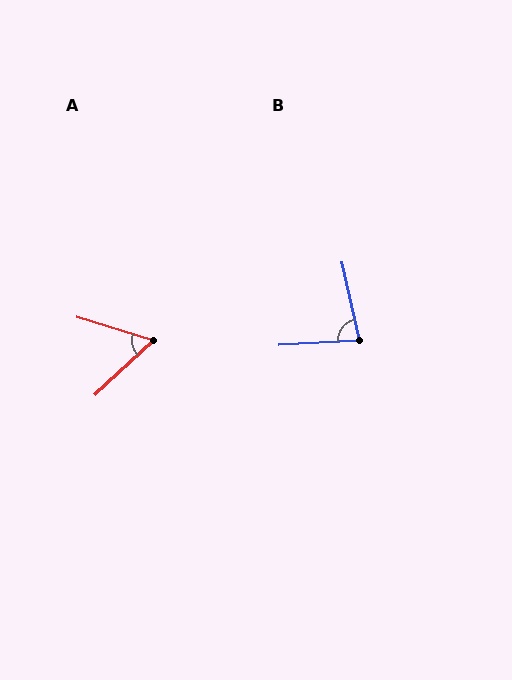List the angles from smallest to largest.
A (61°), B (81°).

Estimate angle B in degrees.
Approximately 81 degrees.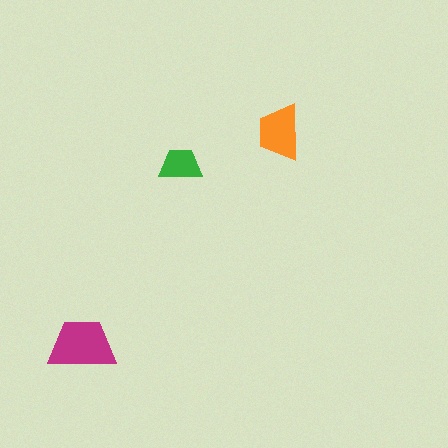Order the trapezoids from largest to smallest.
the magenta one, the orange one, the green one.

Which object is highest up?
The orange trapezoid is topmost.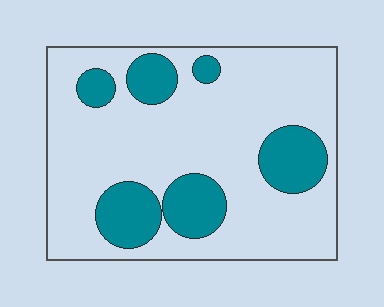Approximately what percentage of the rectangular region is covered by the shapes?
Approximately 25%.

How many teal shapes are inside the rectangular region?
6.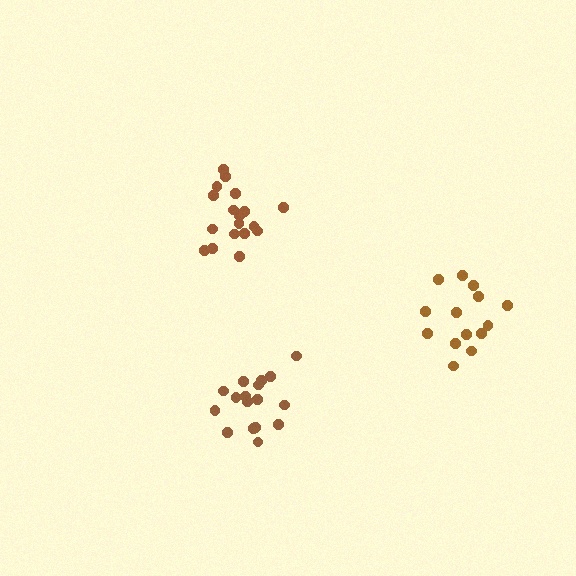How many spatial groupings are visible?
There are 3 spatial groupings.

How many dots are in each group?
Group 1: 18 dots, Group 2: 17 dots, Group 3: 14 dots (49 total).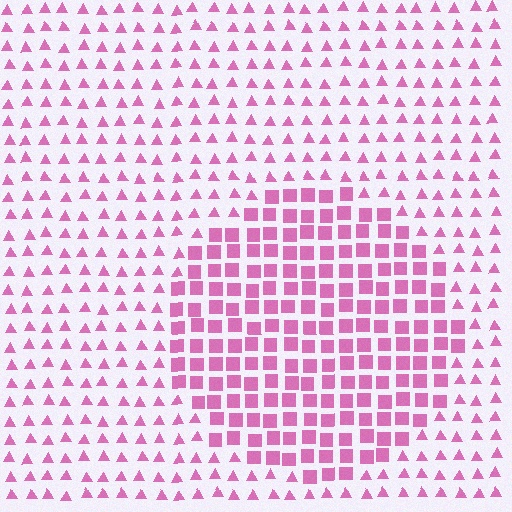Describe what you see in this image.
The image is filled with small pink elements arranged in a uniform grid. A circle-shaped region contains squares, while the surrounding area contains triangles. The boundary is defined purely by the change in element shape.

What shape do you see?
I see a circle.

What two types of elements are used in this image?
The image uses squares inside the circle region and triangles outside it.